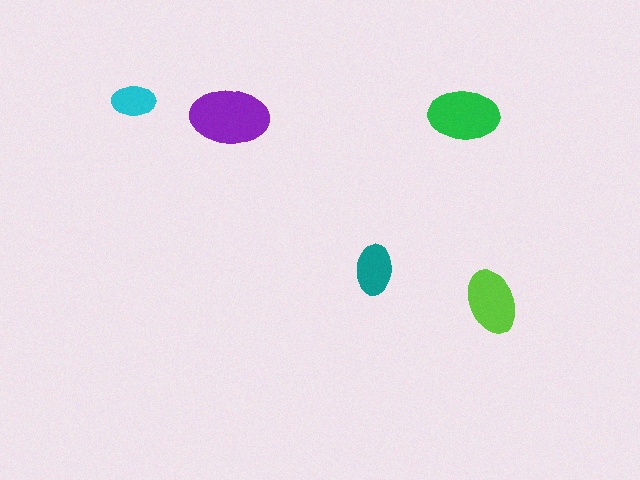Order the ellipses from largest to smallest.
the purple one, the green one, the lime one, the teal one, the cyan one.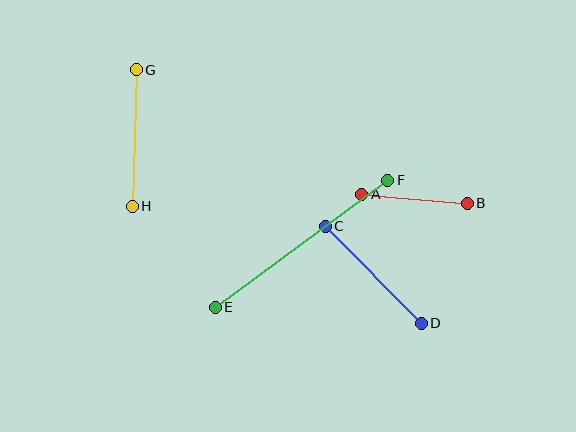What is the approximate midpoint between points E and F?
The midpoint is at approximately (302, 244) pixels.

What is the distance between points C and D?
The distance is approximately 137 pixels.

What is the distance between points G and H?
The distance is approximately 137 pixels.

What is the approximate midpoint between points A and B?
The midpoint is at approximately (415, 199) pixels.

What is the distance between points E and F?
The distance is approximately 214 pixels.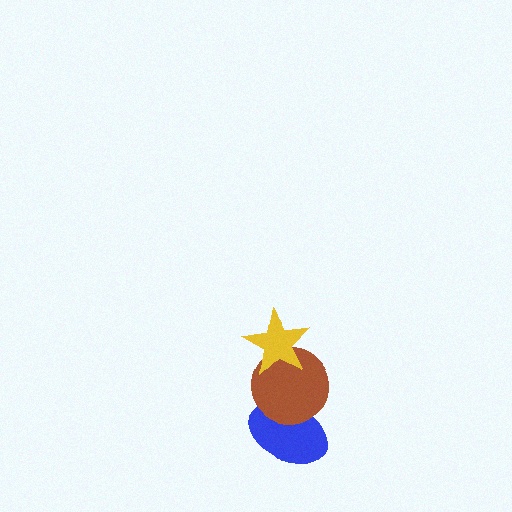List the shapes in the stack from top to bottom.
From top to bottom: the yellow star, the brown circle, the blue ellipse.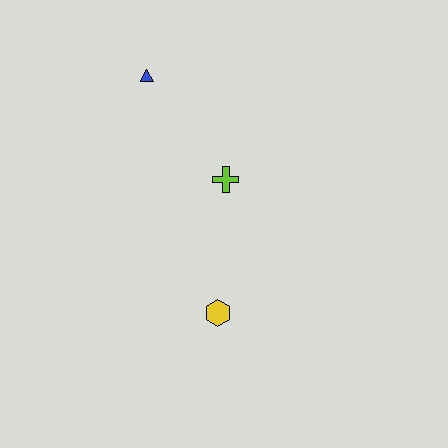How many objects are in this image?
There are 3 objects.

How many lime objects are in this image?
There is 1 lime object.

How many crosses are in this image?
There is 1 cross.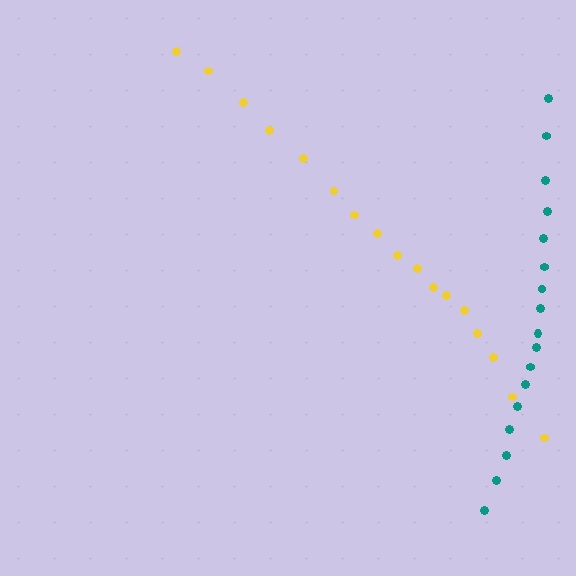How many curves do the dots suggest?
There are 2 distinct paths.